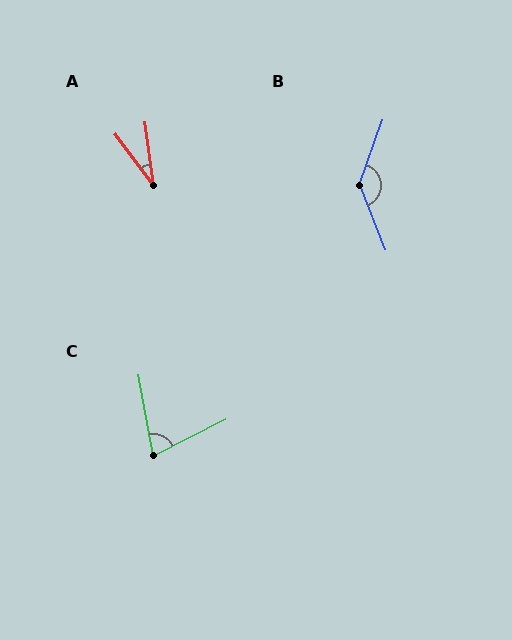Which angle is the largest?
B, at approximately 139 degrees.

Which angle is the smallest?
A, at approximately 30 degrees.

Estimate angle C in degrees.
Approximately 74 degrees.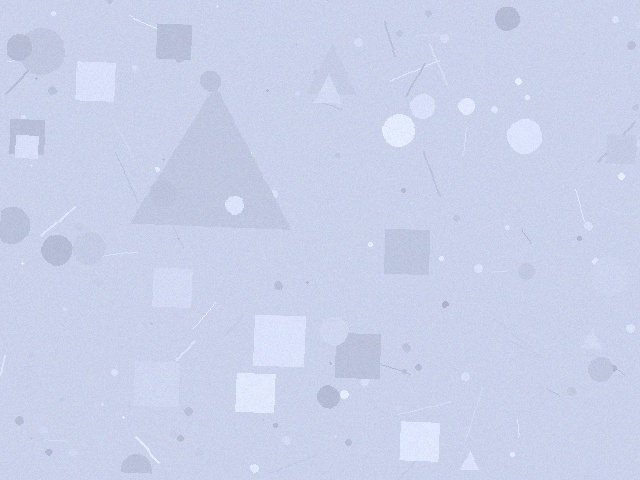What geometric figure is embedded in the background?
A triangle is embedded in the background.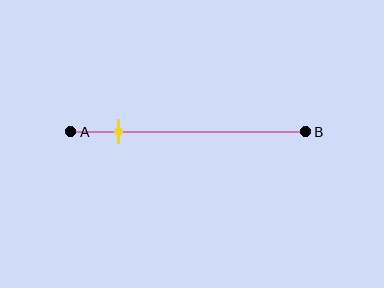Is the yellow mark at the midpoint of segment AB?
No, the mark is at about 20% from A, not at the 50% midpoint.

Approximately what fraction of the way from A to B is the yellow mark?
The yellow mark is approximately 20% of the way from A to B.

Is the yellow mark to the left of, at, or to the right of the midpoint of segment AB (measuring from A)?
The yellow mark is to the left of the midpoint of segment AB.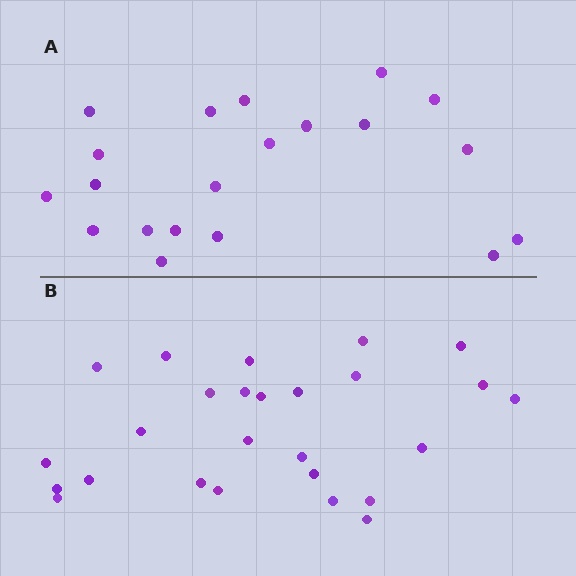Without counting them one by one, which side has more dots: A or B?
Region B (the bottom region) has more dots.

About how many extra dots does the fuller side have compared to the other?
Region B has about 6 more dots than region A.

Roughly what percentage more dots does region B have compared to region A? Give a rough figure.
About 30% more.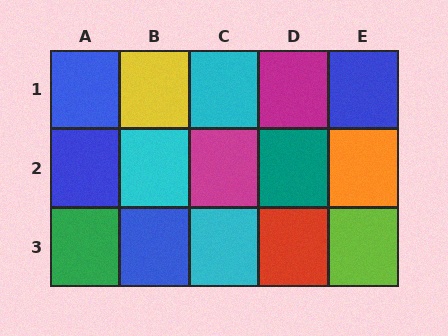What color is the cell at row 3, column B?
Blue.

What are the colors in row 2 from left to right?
Blue, cyan, magenta, teal, orange.